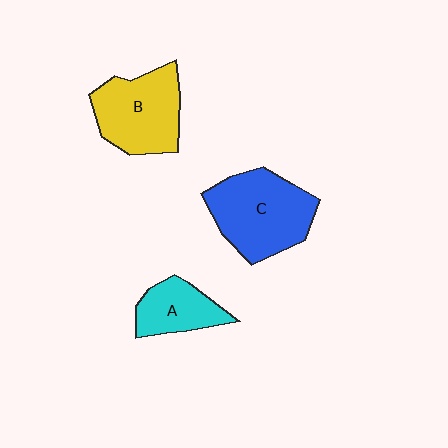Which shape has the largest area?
Shape C (blue).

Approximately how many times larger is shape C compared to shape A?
Approximately 1.9 times.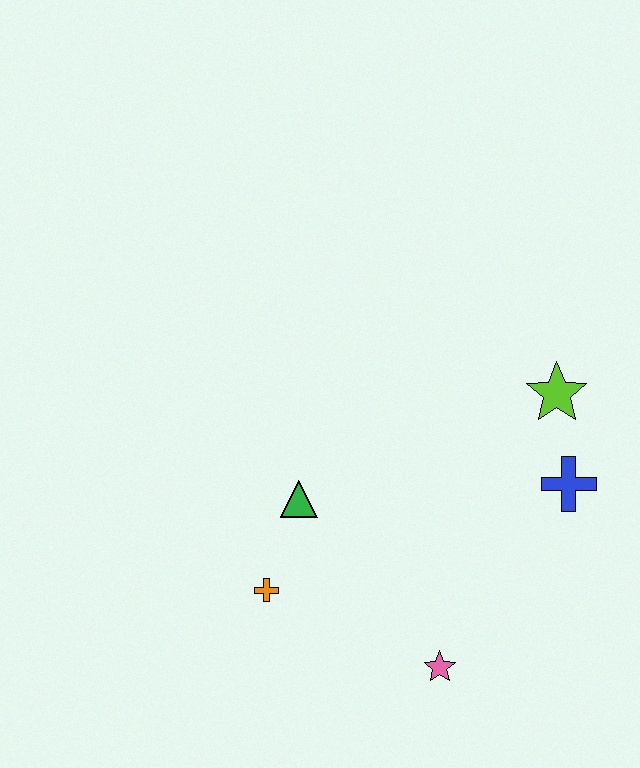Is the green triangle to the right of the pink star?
No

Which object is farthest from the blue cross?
The orange cross is farthest from the blue cross.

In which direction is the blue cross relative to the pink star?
The blue cross is above the pink star.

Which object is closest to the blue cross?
The lime star is closest to the blue cross.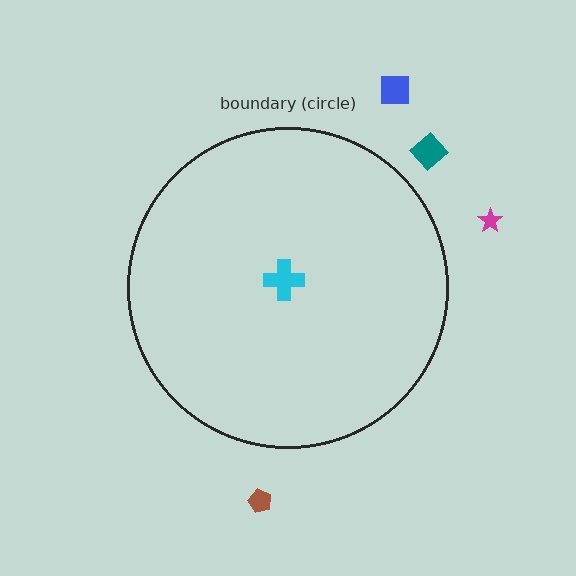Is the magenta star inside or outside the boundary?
Outside.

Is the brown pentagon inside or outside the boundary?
Outside.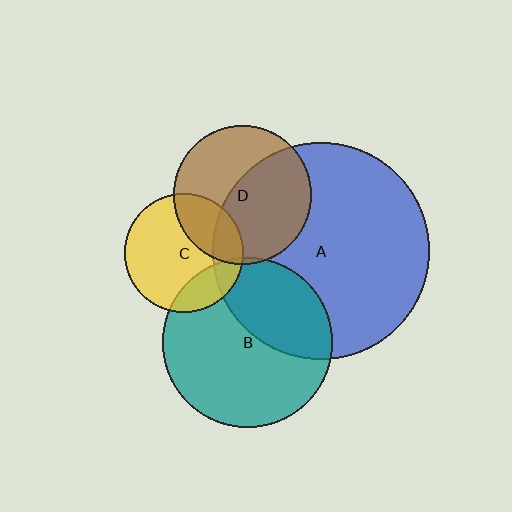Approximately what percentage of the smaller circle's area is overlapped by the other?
Approximately 5%.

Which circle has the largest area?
Circle A (blue).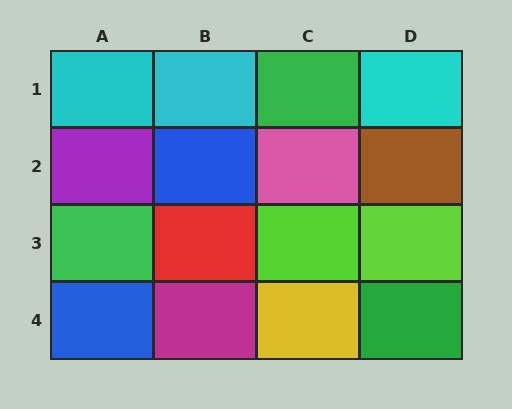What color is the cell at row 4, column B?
Magenta.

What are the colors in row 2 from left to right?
Purple, blue, pink, brown.